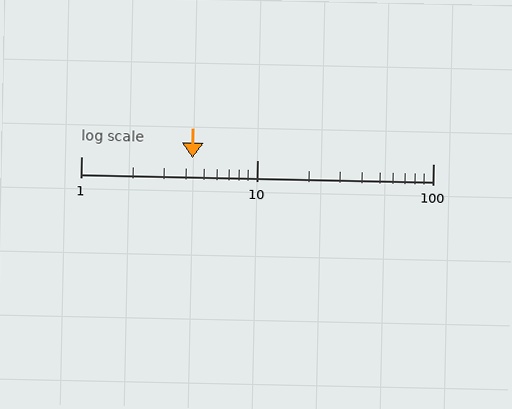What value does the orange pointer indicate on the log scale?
The pointer indicates approximately 4.3.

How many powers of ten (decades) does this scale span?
The scale spans 2 decades, from 1 to 100.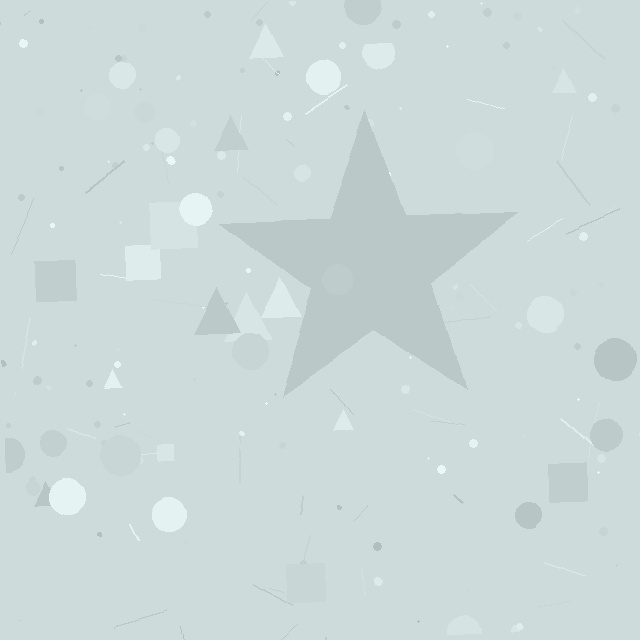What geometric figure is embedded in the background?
A star is embedded in the background.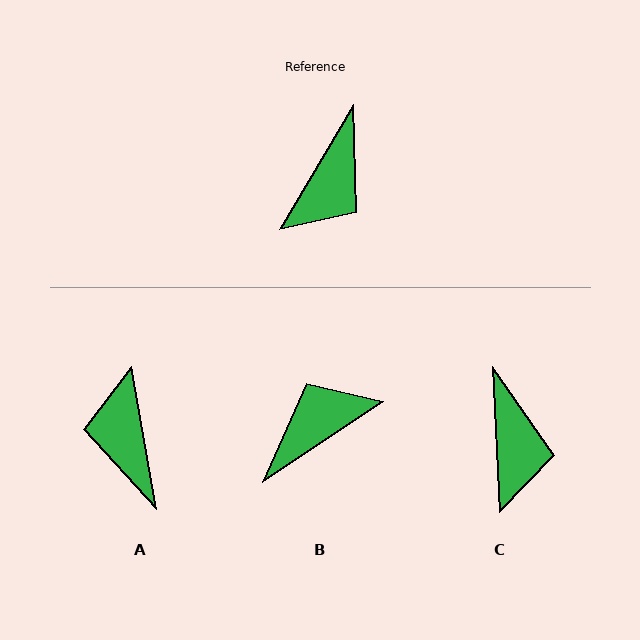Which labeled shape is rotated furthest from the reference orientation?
B, about 154 degrees away.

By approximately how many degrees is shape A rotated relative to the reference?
Approximately 139 degrees clockwise.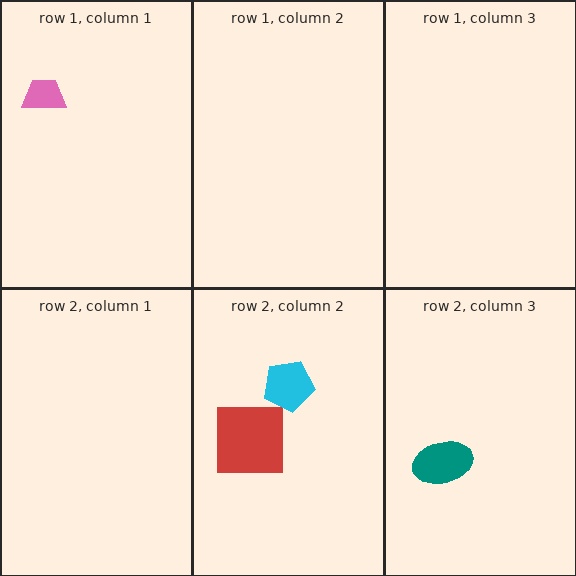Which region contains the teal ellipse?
The row 2, column 3 region.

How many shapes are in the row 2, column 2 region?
2.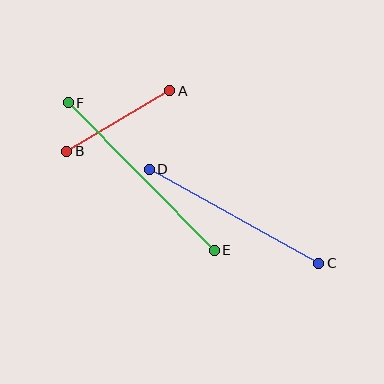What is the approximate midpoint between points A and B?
The midpoint is at approximately (118, 121) pixels.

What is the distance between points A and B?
The distance is approximately 119 pixels.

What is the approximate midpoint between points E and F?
The midpoint is at approximately (141, 176) pixels.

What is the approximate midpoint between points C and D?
The midpoint is at approximately (234, 216) pixels.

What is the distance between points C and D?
The distance is approximately 194 pixels.